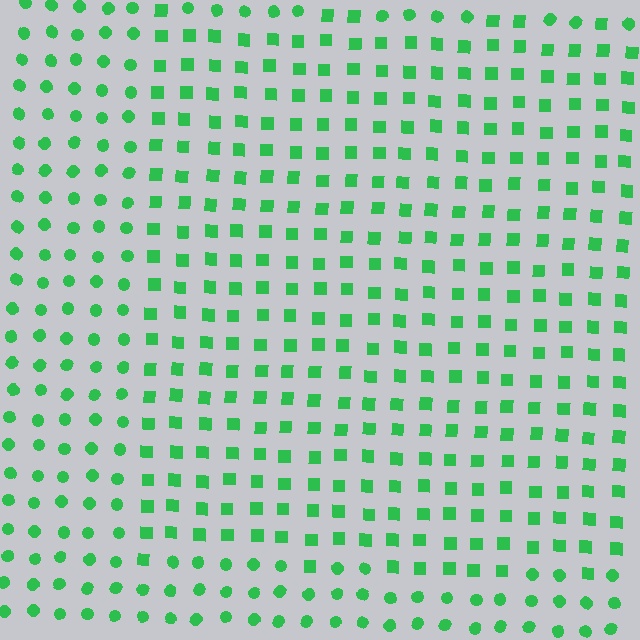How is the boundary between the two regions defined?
The boundary is defined by a change in element shape: squares inside vs. circles outside. All elements share the same color and spacing.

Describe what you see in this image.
The image is filled with small green elements arranged in a uniform grid. A rectangle-shaped region contains squares, while the surrounding area contains circles. The boundary is defined purely by the change in element shape.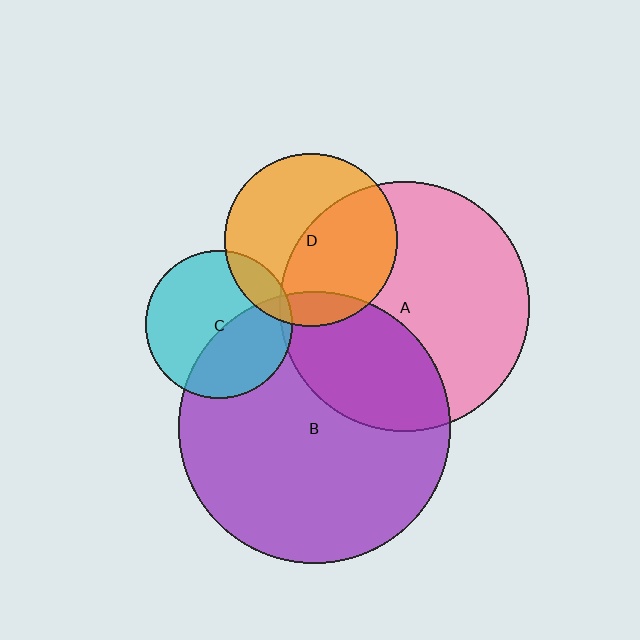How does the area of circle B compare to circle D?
Approximately 2.5 times.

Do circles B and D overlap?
Yes.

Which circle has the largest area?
Circle B (purple).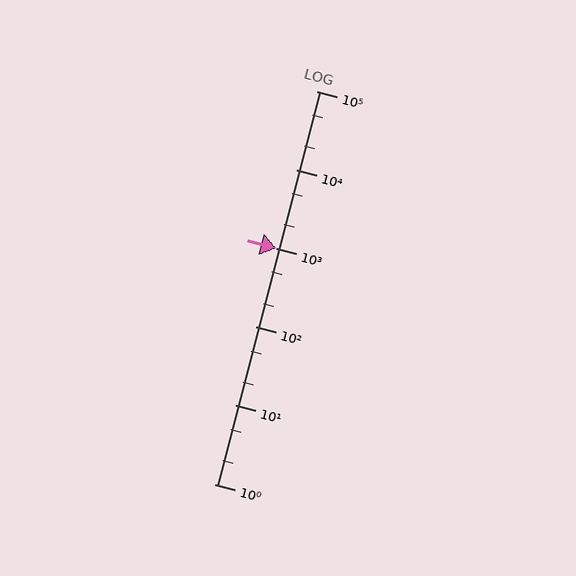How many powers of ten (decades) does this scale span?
The scale spans 5 decades, from 1 to 100000.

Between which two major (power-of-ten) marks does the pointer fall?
The pointer is between 100 and 1000.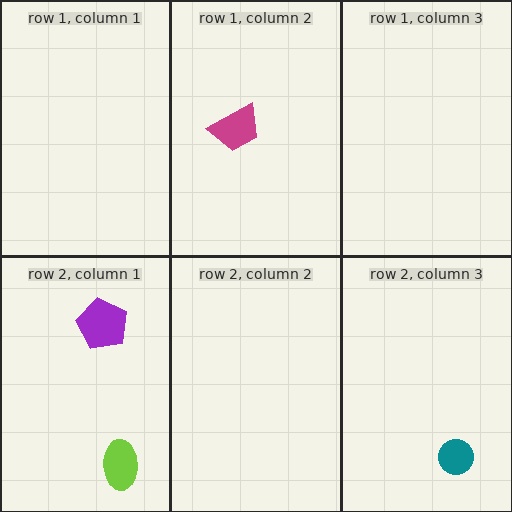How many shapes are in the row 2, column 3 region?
1.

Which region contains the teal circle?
The row 2, column 3 region.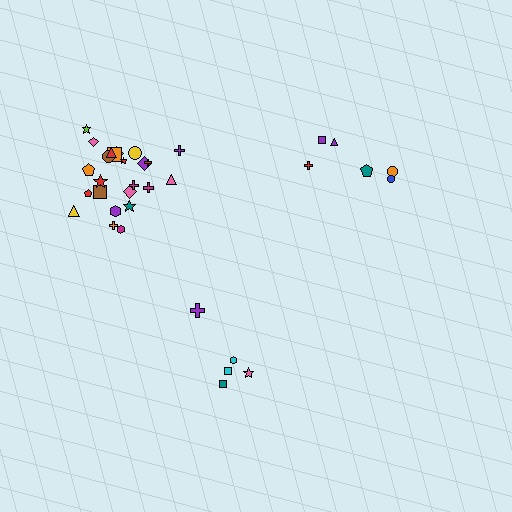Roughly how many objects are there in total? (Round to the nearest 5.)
Roughly 35 objects in total.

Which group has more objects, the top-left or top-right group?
The top-left group.